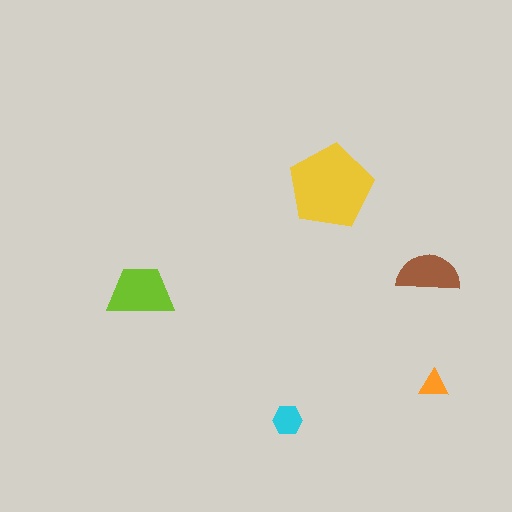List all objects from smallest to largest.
The orange triangle, the cyan hexagon, the brown semicircle, the lime trapezoid, the yellow pentagon.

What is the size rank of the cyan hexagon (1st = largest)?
4th.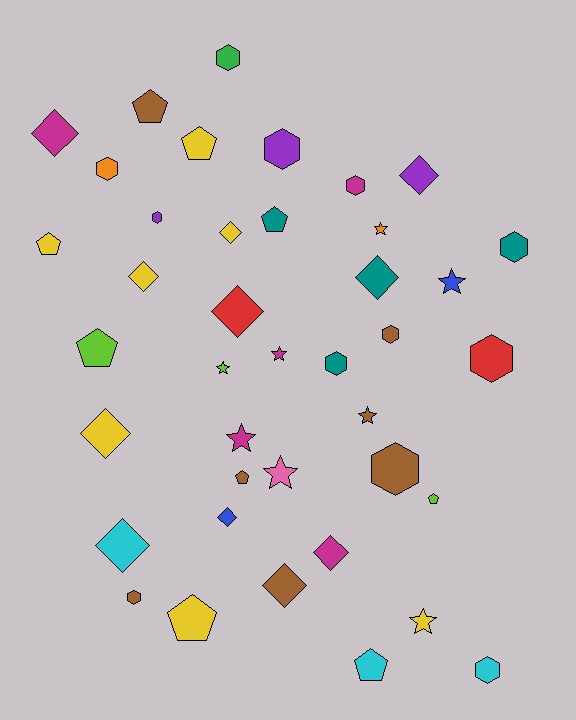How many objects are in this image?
There are 40 objects.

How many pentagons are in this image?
There are 9 pentagons.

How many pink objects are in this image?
There is 1 pink object.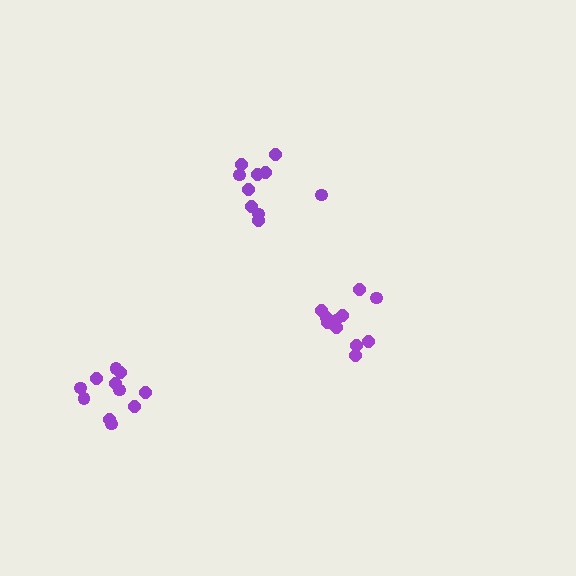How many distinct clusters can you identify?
There are 3 distinct clusters.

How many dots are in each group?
Group 1: 10 dots, Group 2: 11 dots, Group 3: 11 dots (32 total).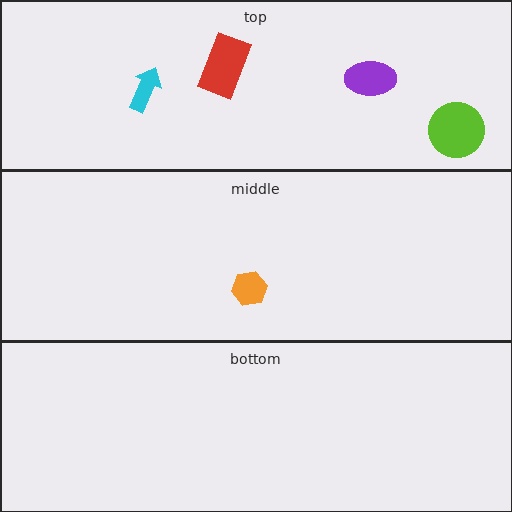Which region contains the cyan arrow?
The top region.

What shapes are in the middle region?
The orange hexagon.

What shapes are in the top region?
The red rectangle, the cyan arrow, the lime circle, the purple ellipse.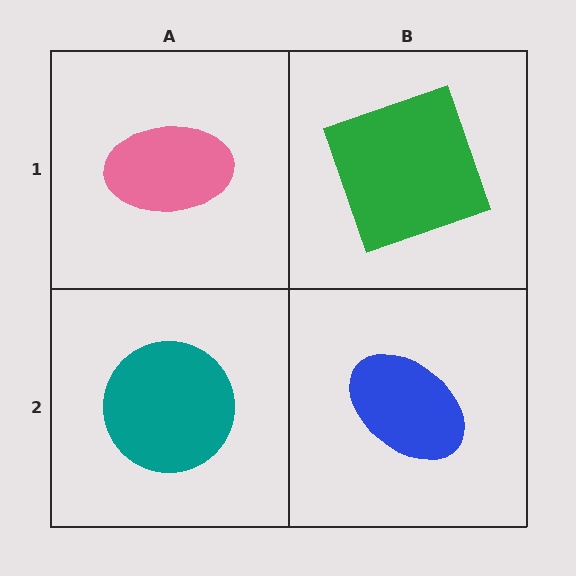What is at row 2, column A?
A teal circle.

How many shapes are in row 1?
2 shapes.